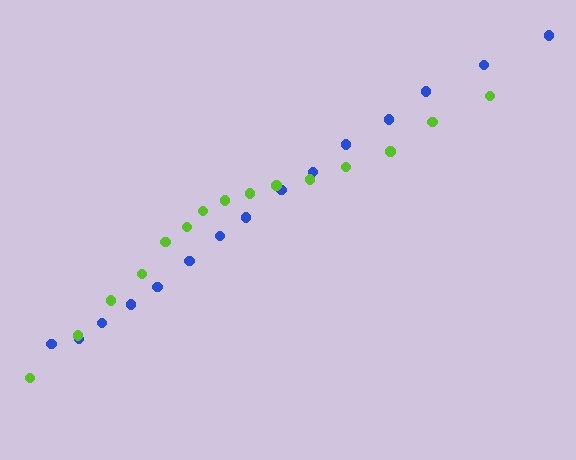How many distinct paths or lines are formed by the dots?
There are 2 distinct paths.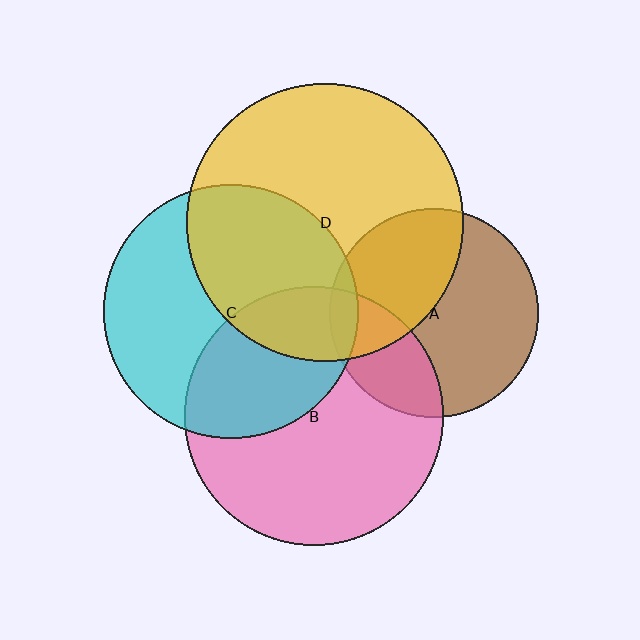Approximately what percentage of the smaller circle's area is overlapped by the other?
Approximately 40%.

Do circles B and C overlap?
Yes.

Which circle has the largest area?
Circle D (yellow).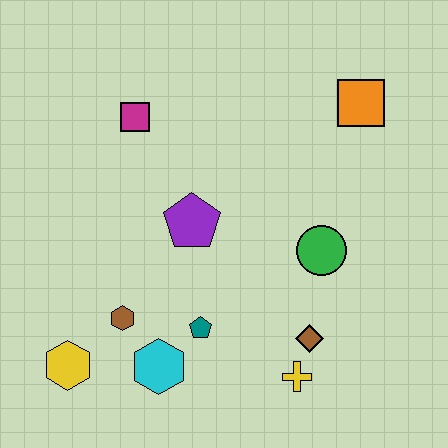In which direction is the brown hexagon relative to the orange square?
The brown hexagon is to the left of the orange square.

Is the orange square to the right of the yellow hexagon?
Yes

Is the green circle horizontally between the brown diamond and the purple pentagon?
No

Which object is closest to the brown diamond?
The yellow cross is closest to the brown diamond.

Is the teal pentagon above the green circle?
No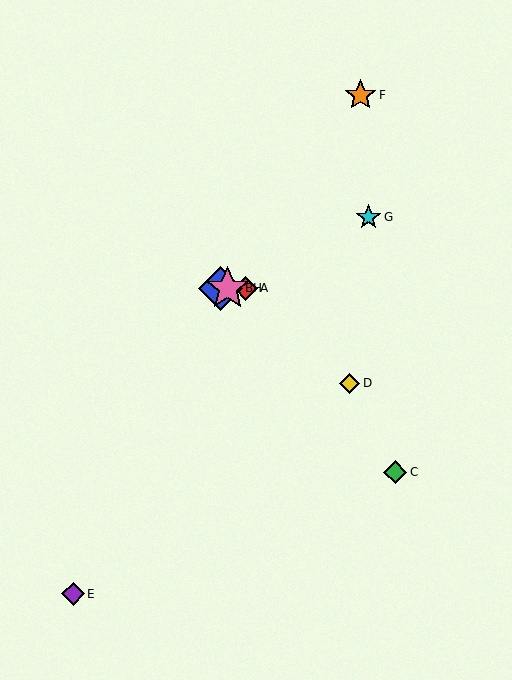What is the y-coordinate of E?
Object E is at y≈594.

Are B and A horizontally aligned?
Yes, both are at y≈288.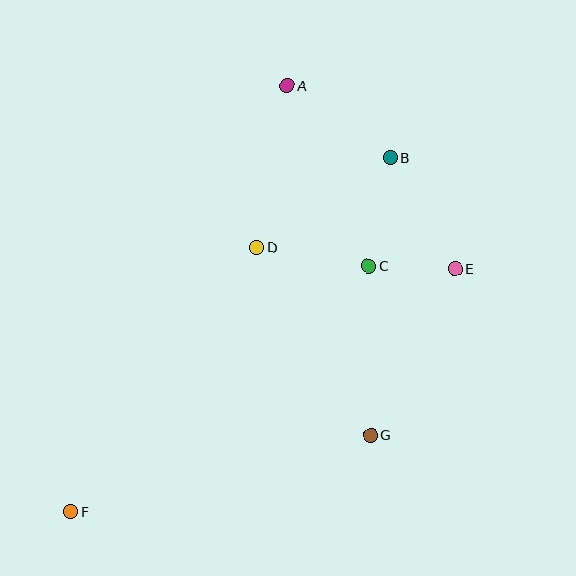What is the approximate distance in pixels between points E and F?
The distance between E and F is approximately 455 pixels.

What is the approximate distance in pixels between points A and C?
The distance between A and C is approximately 197 pixels.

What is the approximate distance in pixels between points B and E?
The distance between B and E is approximately 129 pixels.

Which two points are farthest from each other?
Points A and F are farthest from each other.